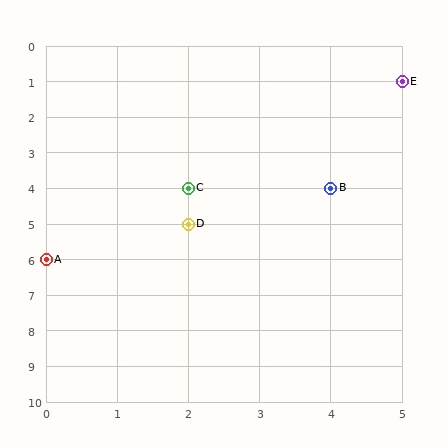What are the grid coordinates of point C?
Point C is at grid coordinates (2, 4).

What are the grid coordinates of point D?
Point D is at grid coordinates (2, 5).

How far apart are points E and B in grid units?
Points E and B are 1 column and 3 rows apart (about 3.2 grid units diagonally).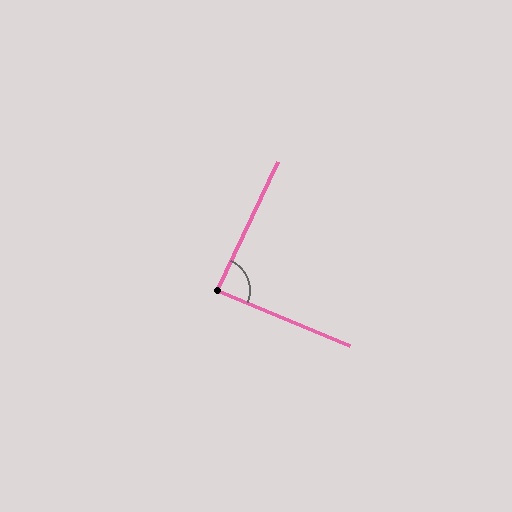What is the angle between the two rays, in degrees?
Approximately 87 degrees.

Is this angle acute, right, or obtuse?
It is approximately a right angle.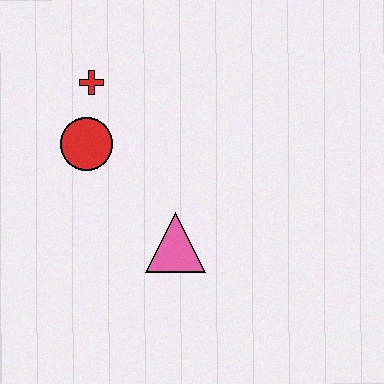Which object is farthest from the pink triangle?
The red cross is farthest from the pink triangle.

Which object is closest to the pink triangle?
The red circle is closest to the pink triangle.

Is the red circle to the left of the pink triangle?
Yes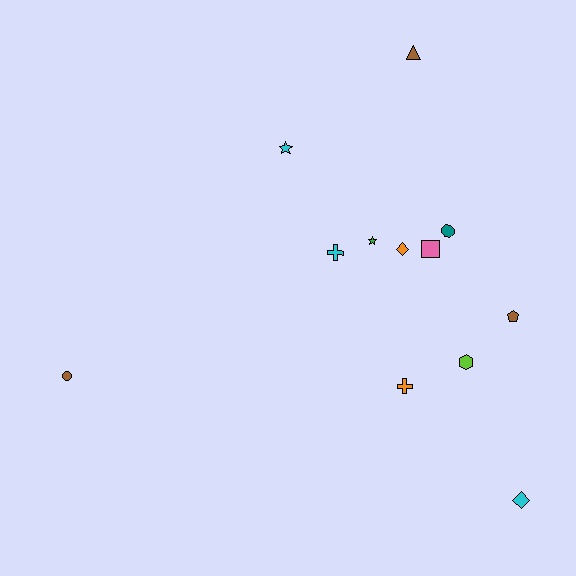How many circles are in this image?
There are 2 circles.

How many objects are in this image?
There are 12 objects.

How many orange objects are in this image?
There are 2 orange objects.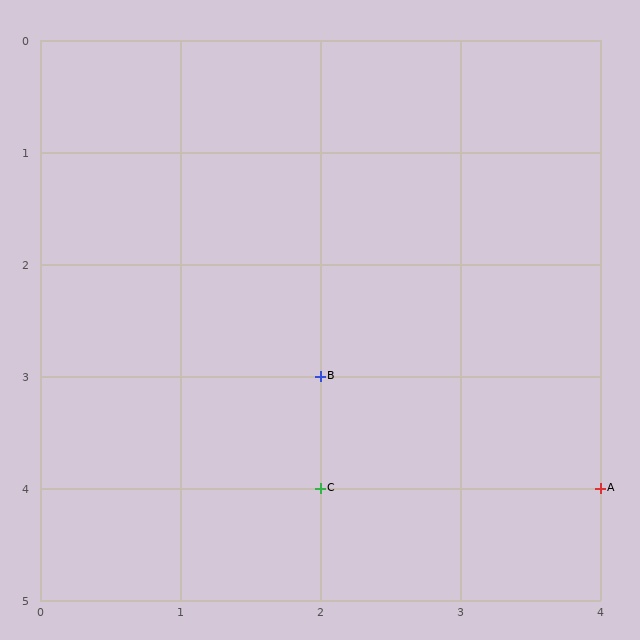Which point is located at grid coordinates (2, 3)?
Point B is at (2, 3).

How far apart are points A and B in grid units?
Points A and B are 2 columns and 1 row apart (about 2.2 grid units diagonally).